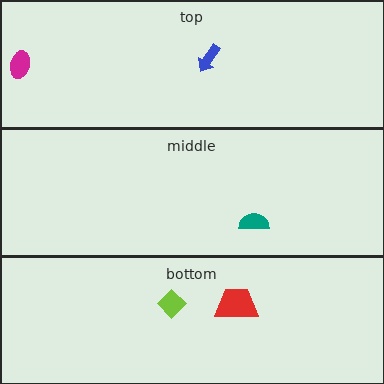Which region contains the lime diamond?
The bottom region.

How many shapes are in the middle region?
1.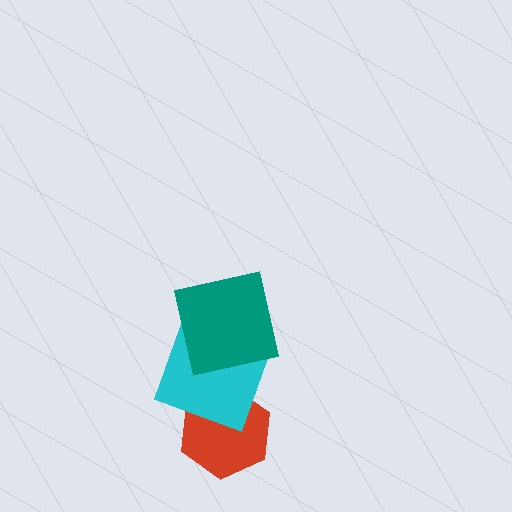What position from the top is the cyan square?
The cyan square is 2nd from the top.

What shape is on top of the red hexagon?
The cyan square is on top of the red hexagon.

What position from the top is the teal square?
The teal square is 1st from the top.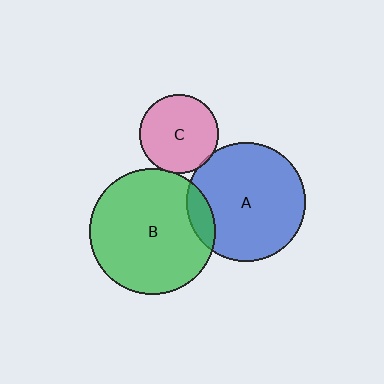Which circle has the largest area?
Circle B (green).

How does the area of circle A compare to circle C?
Approximately 2.3 times.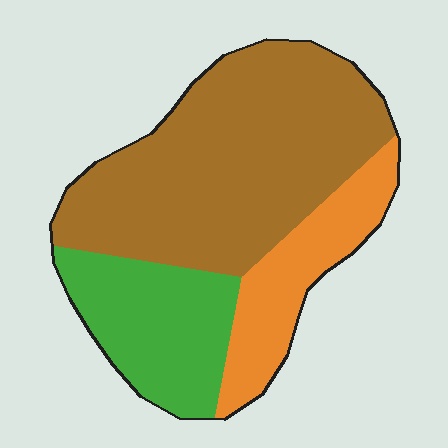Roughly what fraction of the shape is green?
Green covers 24% of the shape.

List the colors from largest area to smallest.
From largest to smallest: brown, green, orange.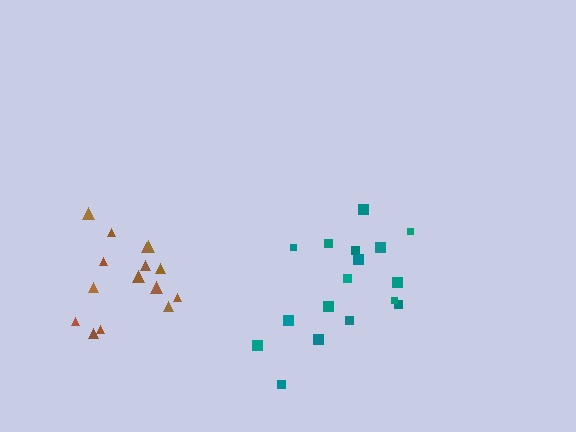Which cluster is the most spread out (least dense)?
Teal.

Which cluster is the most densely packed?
Brown.